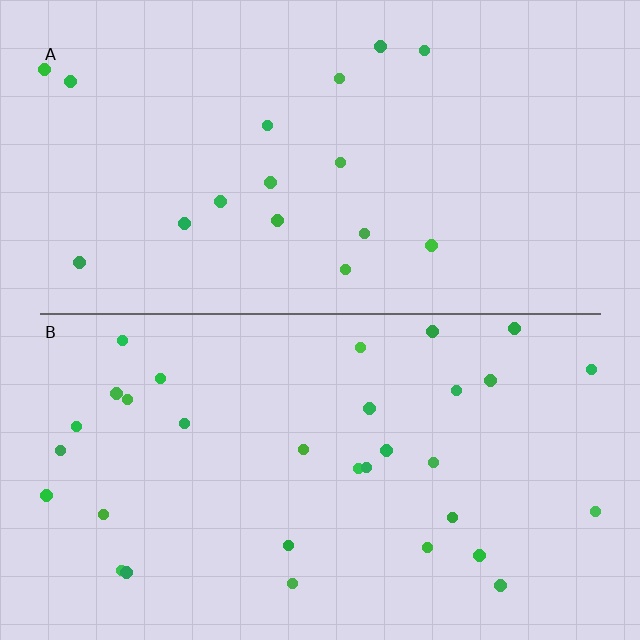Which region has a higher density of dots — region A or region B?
B (the bottom).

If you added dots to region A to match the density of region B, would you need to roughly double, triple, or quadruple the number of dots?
Approximately double.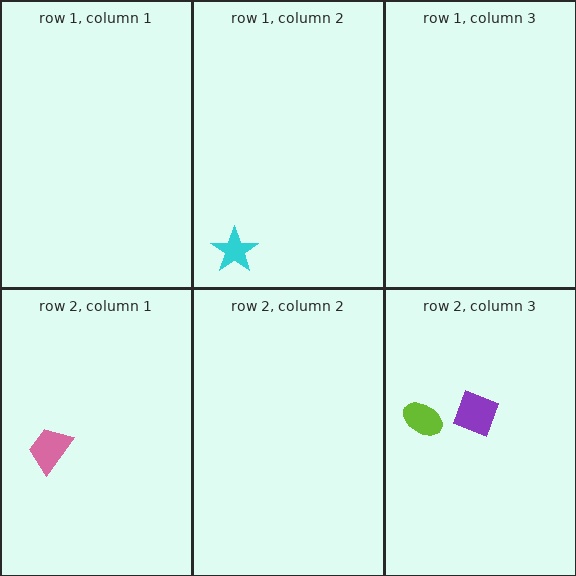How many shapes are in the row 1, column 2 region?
1.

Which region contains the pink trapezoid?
The row 2, column 1 region.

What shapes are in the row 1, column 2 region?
The cyan star.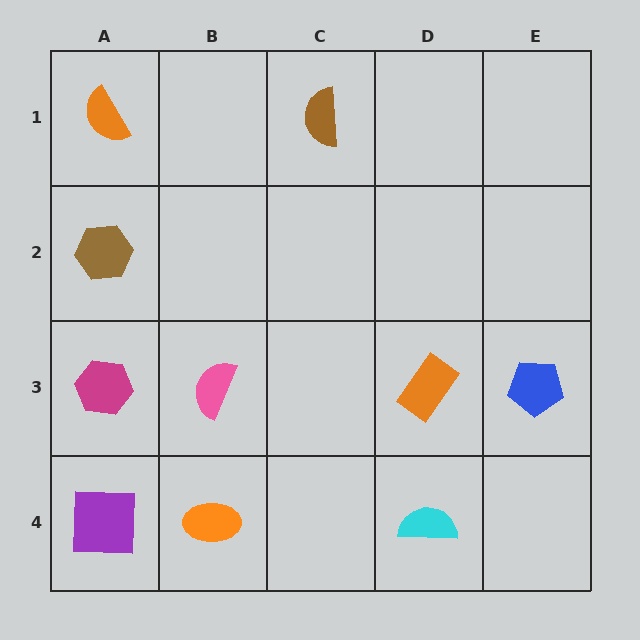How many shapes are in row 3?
4 shapes.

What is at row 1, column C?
A brown semicircle.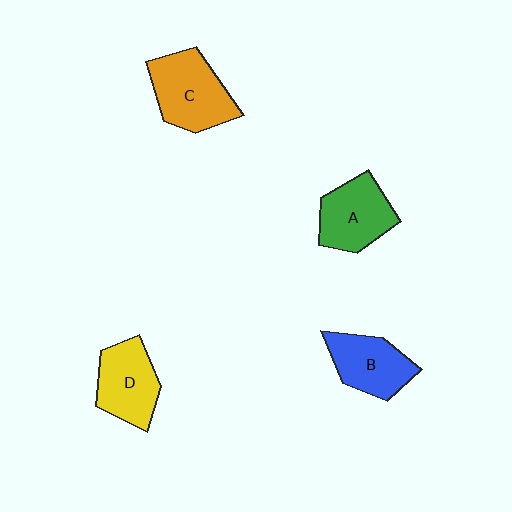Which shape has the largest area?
Shape C (orange).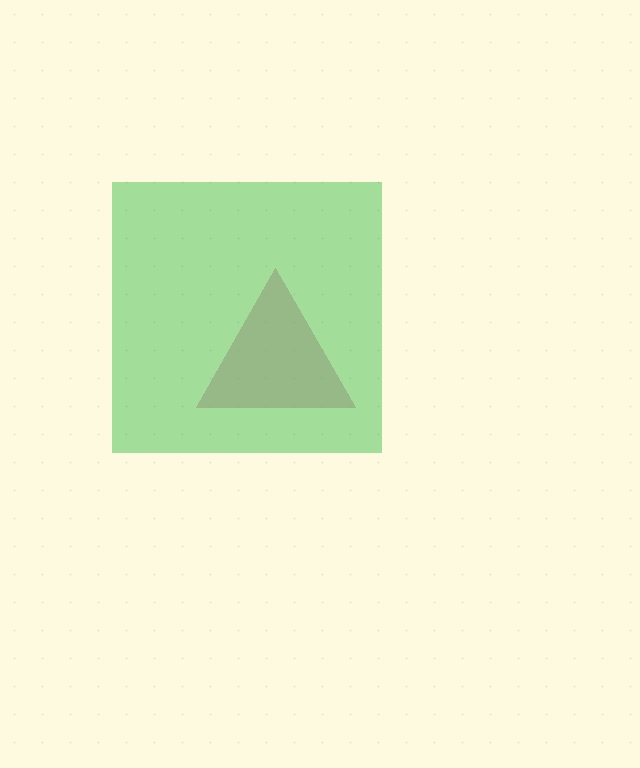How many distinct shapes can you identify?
There are 2 distinct shapes: a pink triangle, a green square.